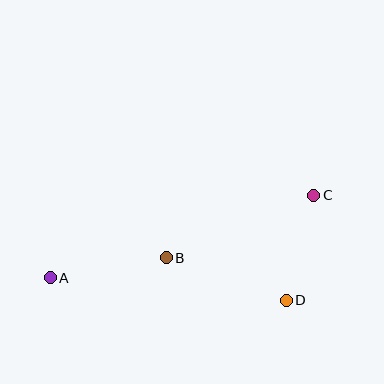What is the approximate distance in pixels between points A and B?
The distance between A and B is approximately 118 pixels.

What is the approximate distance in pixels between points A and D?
The distance between A and D is approximately 237 pixels.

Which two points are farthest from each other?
Points A and C are farthest from each other.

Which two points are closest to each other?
Points C and D are closest to each other.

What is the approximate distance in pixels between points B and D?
The distance between B and D is approximately 127 pixels.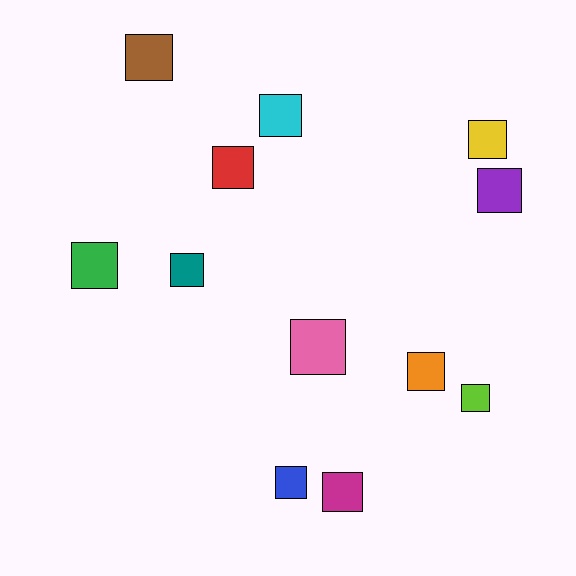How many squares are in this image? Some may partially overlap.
There are 12 squares.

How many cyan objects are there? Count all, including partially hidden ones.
There is 1 cyan object.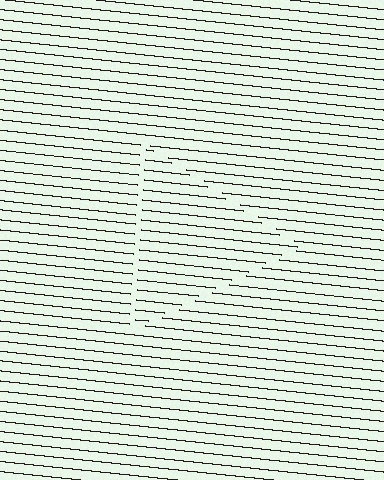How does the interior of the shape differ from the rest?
The interior of the shape contains the same grating, shifted by half a period — the contour is defined by the phase discontinuity where line-ends from the inner and outer gratings abut.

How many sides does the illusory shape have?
3 sides — the line-ends trace a triangle.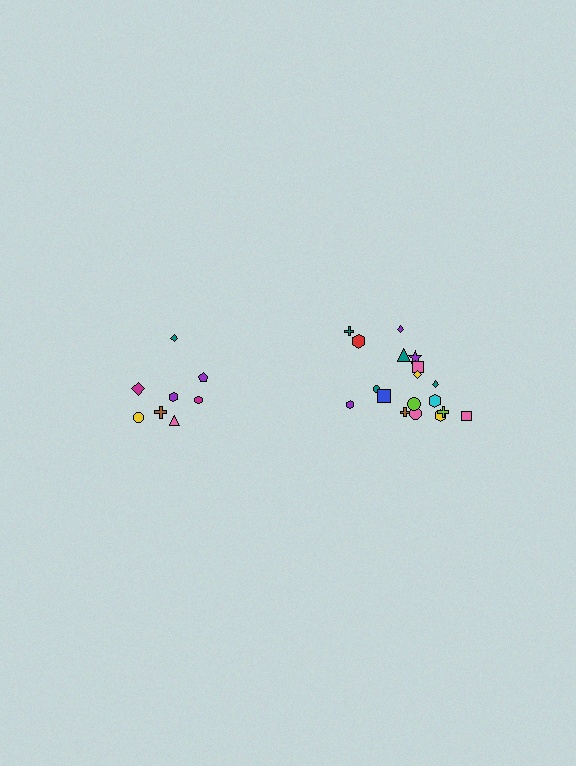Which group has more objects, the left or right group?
The right group.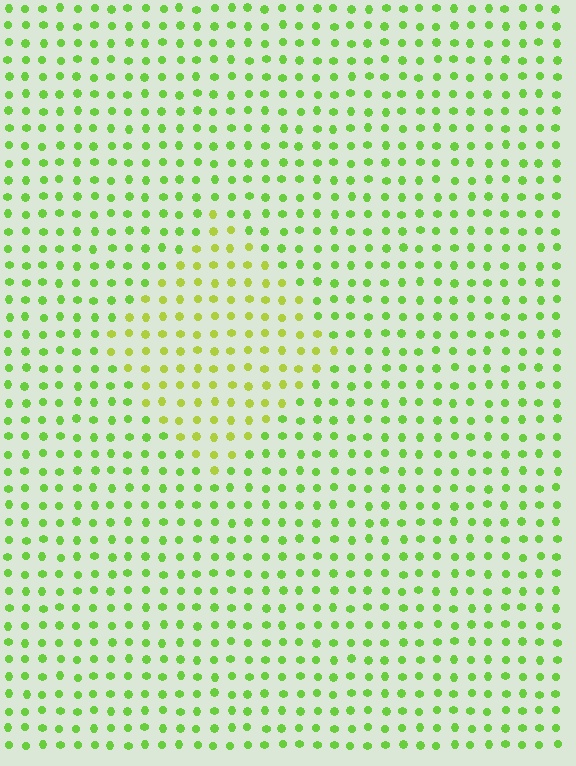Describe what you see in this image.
The image is filled with small lime elements in a uniform arrangement. A diamond-shaped region is visible where the elements are tinted to a slightly different hue, forming a subtle color boundary.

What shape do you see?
I see a diamond.